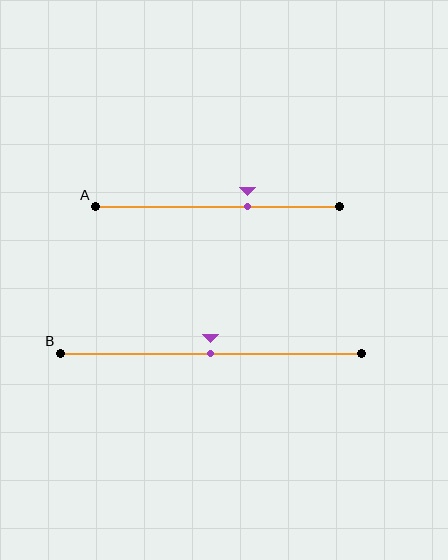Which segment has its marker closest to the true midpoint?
Segment B has its marker closest to the true midpoint.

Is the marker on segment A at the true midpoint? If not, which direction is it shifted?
No, the marker on segment A is shifted to the right by about 12% of the segment length.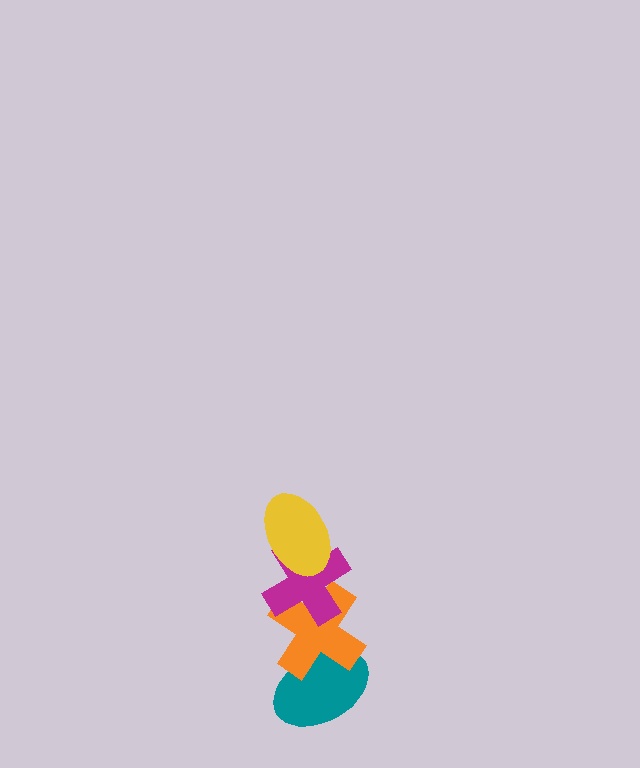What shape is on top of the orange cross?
The magenta cross is on top of the orange cross.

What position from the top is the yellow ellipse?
The yellow ellipse is 1st from the top.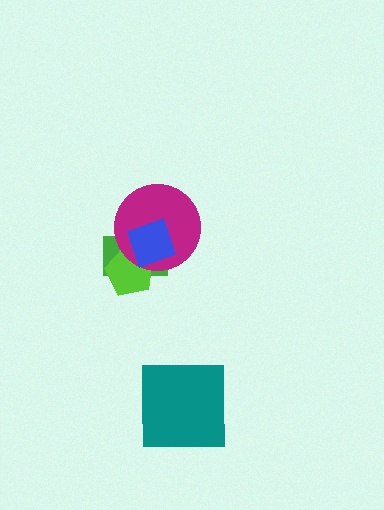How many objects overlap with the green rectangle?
3 objects overlap with the green rectangle.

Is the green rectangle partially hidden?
Yes, it is partially covered by another shape.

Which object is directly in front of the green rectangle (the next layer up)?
The lime pentagon is directly in front of the green rectangle.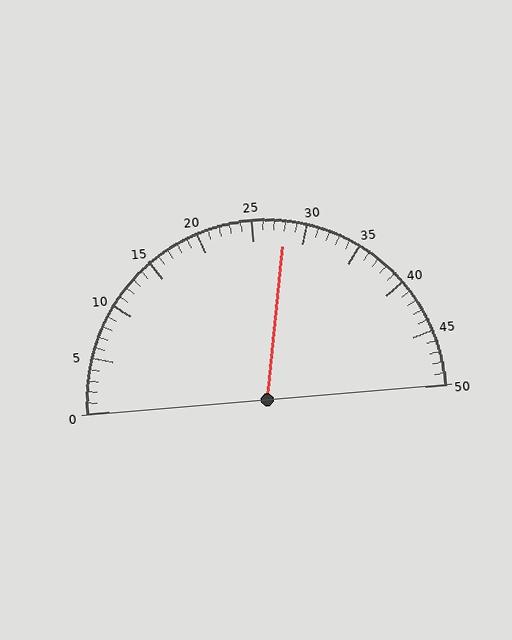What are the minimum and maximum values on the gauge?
The gauge ranges from 0 to 50.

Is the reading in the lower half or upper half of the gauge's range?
The reading is in the upper half of the range (0 to 50).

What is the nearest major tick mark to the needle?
The nearest major tick mark is 30.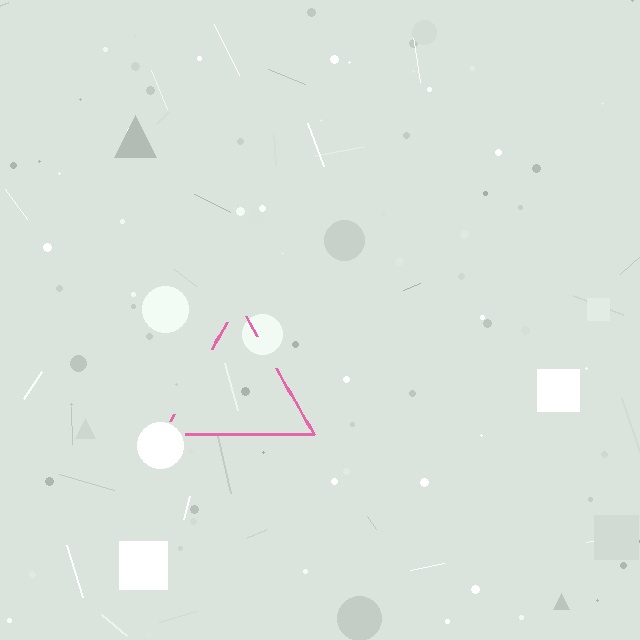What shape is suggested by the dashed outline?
The dashed outline suggests a triangle.